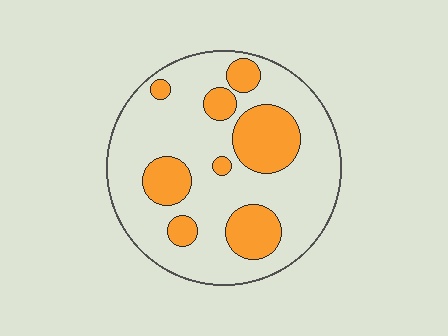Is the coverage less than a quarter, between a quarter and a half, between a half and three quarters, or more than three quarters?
Between a quarter and a half.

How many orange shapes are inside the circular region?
8.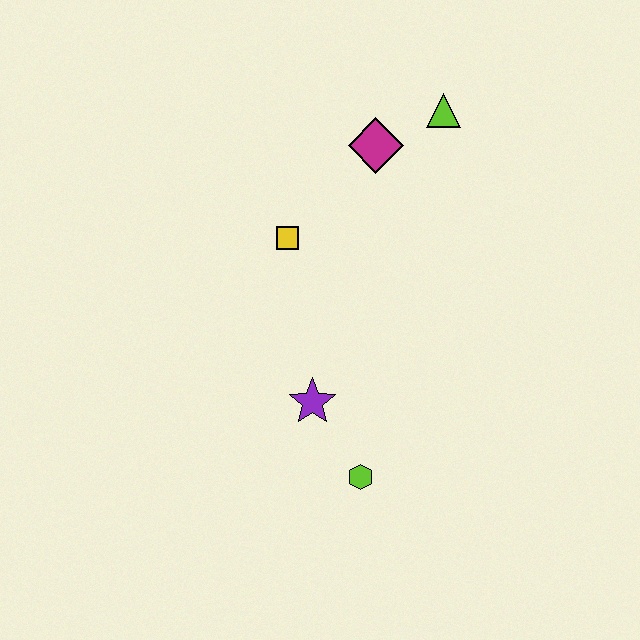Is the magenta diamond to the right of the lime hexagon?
Yes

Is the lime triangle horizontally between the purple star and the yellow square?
No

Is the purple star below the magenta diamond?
Yes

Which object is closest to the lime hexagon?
The purple star is closest to the lime hexagon.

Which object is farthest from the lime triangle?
The lime hexagon is farthest from the lime triangle.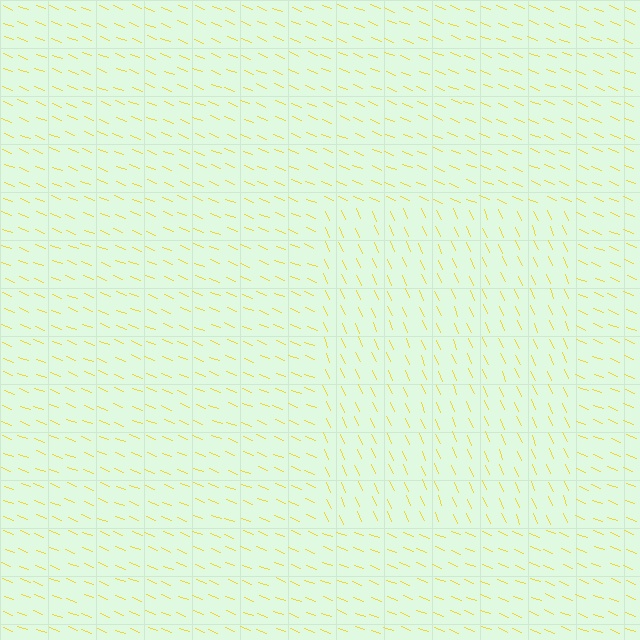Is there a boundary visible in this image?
Yes, there is a texture boundary formed by a change in line orientation.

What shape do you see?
I see a rectangle.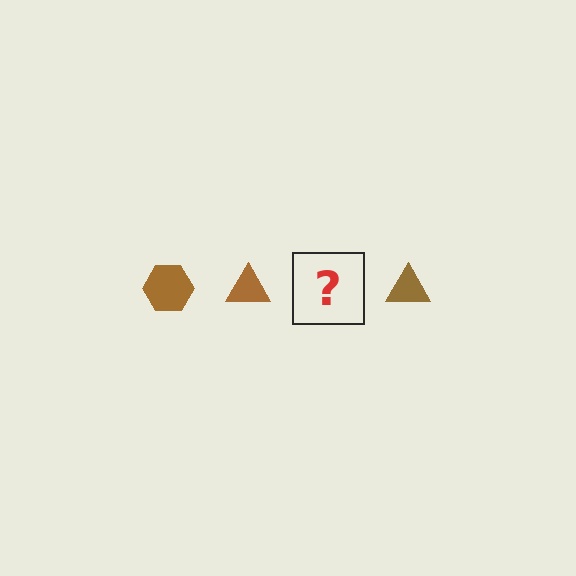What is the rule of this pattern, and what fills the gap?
The rule is that the pattern cycles through hexagon, triangle shapes in brown. The gap should be filled with a brown hexagon.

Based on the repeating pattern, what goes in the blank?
The blank should be a brown hexagon.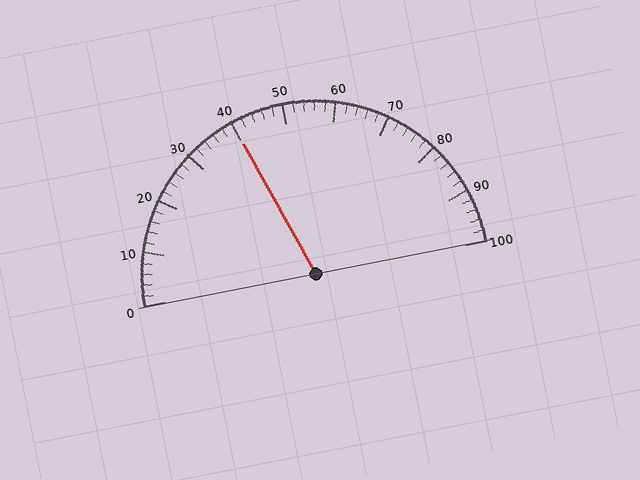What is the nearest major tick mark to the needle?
The nearest major tick mark is 40.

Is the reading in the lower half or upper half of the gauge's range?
The reading is in the lower half of the range (0 to 100).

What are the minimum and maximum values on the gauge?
The gauge ranges from 0 to 100.